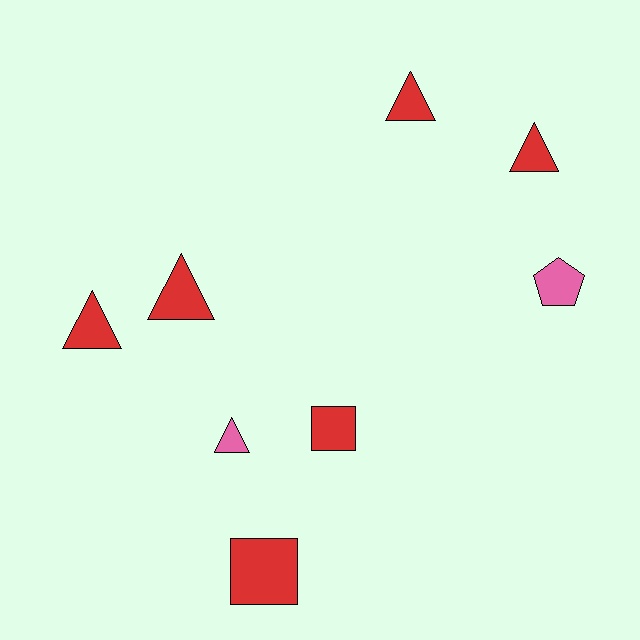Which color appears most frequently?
Red, with 6 objects.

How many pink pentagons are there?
There is 1 pink pentagon.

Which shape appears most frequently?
Triangle, with 5 objects.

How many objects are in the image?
There are 8 objects.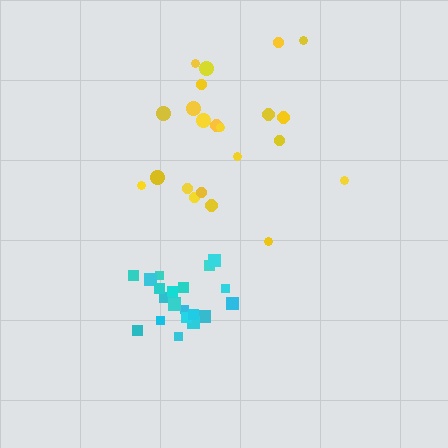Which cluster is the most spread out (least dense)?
Yellow.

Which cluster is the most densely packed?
Cyan.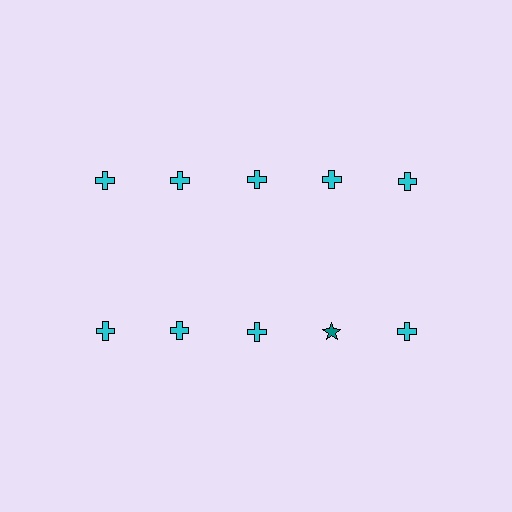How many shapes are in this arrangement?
There are 10 shapes arranged in a grid pattern.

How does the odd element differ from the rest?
It differs in both color (teal instead of cyan) and shape (star instead of cross).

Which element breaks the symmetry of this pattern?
The teal star in the second row, second from right column breaks the symmetry. All other shapes are cyan crosses.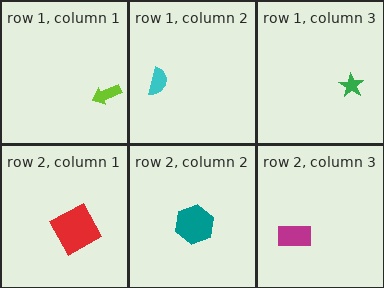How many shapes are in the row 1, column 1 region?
1.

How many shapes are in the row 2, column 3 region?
1.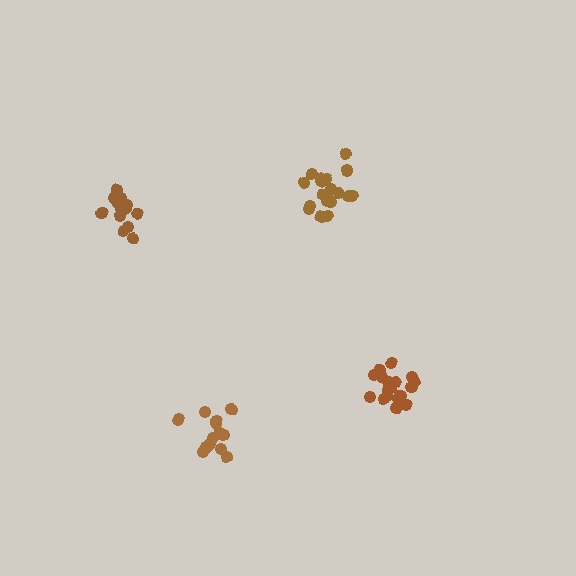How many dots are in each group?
Group 1: 15 dots, Group 2: 18 dots, Group 3: 14 dots, Group 4: 19 dots (66 total).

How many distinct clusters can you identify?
There are 4 distinct clusters.